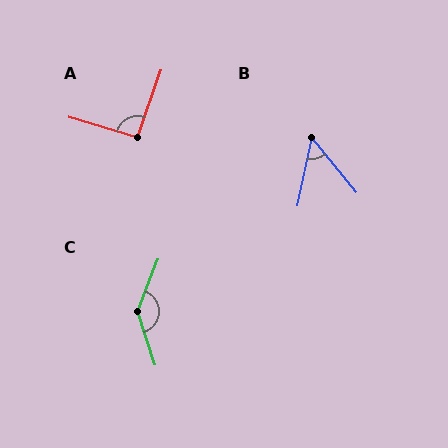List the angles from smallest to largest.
B (51°), A (92°), C (141°).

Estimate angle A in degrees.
Approximately 92 degrees.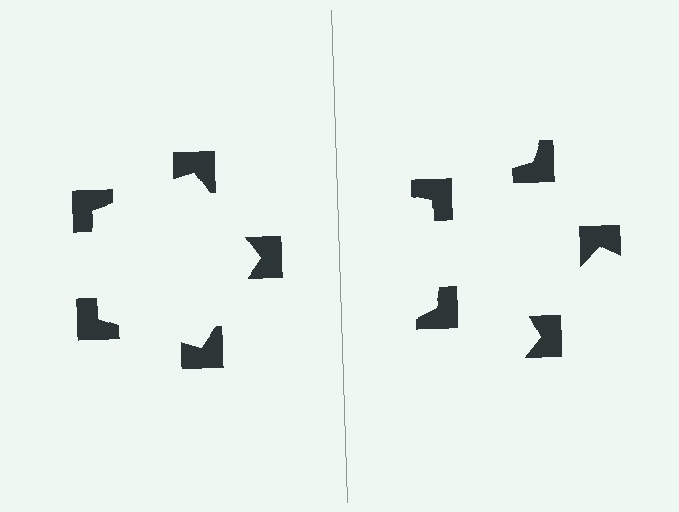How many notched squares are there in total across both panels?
10 — 5 on each side.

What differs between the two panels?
The notched squares are positioned identically on both sides; only the wedge orientations differ. On the left they align to a pentagon; on the right they are misaligned.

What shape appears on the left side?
An illusory pentagon.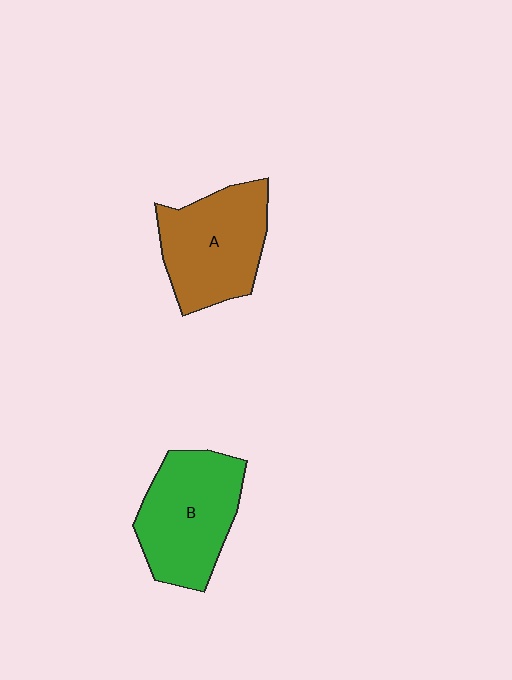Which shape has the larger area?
Shape B (green).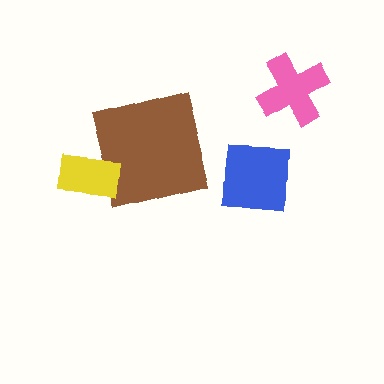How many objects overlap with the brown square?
1 object overlaps with the brown square.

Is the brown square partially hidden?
Yes, it is partially covered by another shape.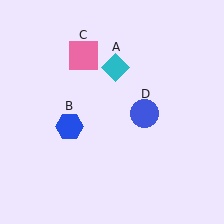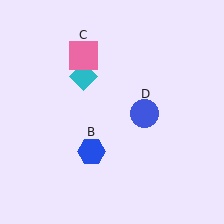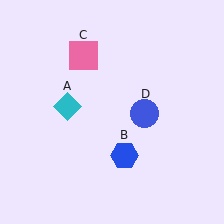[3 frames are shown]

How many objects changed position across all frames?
2 objects changed position: cyan diamond (object A), blue hexagon (object B).